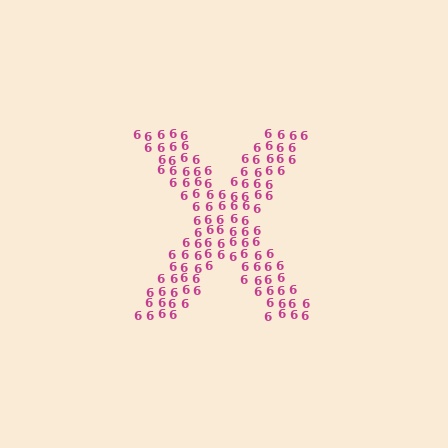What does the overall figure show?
The overall figure shows the letter X.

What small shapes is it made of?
It is made of small digit 6's.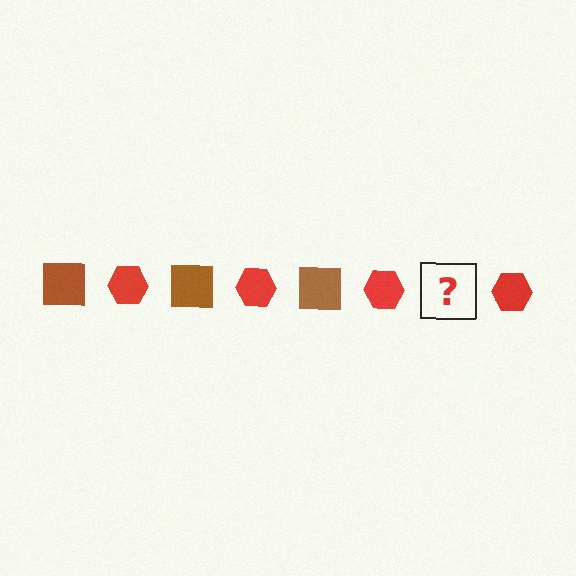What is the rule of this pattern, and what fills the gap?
The rule is that the pattern alternates between brown square and red hexagon. The gap should be filled with a brown square.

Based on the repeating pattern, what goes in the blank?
The blank should be a brown square.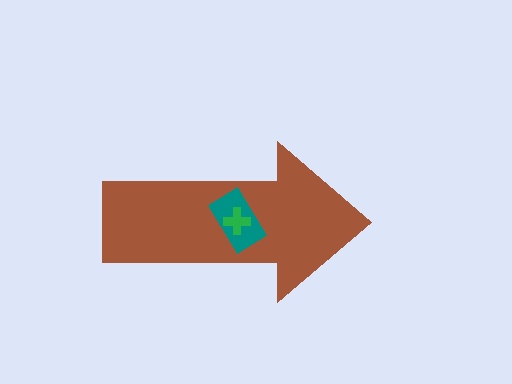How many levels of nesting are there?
3.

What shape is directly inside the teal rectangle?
The green cross.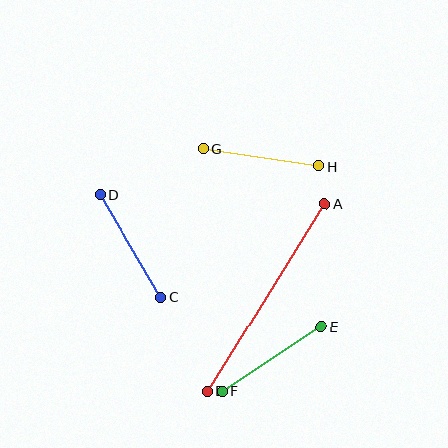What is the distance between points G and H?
The distance is approximately 117 pixels.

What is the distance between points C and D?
The distance is approximately 118 pixels.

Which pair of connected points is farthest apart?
Points A and B are farthest apart.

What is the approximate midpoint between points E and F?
The midpoint is at approximately (272, 359) pixels.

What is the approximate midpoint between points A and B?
The midpoint is at approximately (266, 298) pixels.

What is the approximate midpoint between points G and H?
The midpoint is at approximately (261, 157) pixels.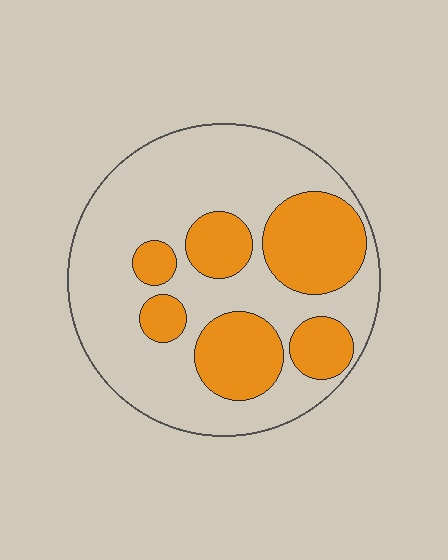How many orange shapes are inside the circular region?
6.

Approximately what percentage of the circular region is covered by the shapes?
Approximately 35%.